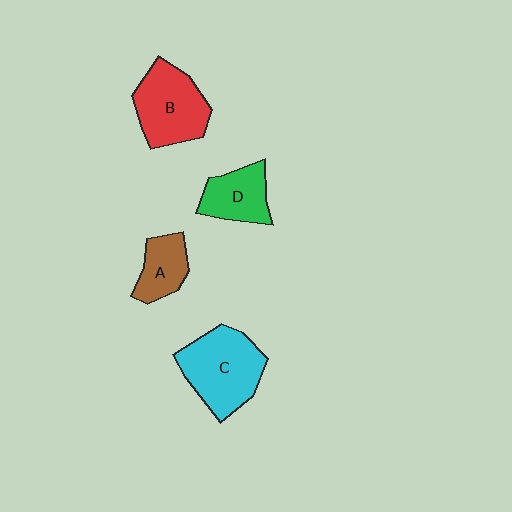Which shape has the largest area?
Shape C (cyan).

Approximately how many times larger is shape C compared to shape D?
Approximately 1.6 times.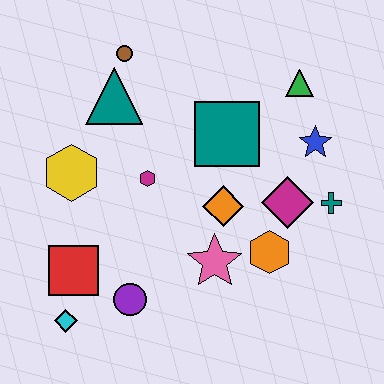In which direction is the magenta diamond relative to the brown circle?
The magenta diamond is to the right of the brown circle.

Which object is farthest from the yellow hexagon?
The teal cross is farthest from the yellow hexagon.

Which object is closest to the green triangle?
The blue star is closest to the green triangle.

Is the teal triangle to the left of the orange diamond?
Yes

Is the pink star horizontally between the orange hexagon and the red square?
Yes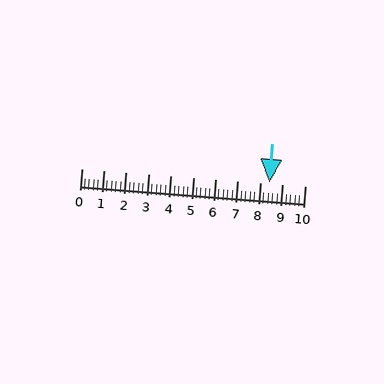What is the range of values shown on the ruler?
The ruler shows values from 0 to 10.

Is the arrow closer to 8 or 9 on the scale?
The arrow is closer to 8.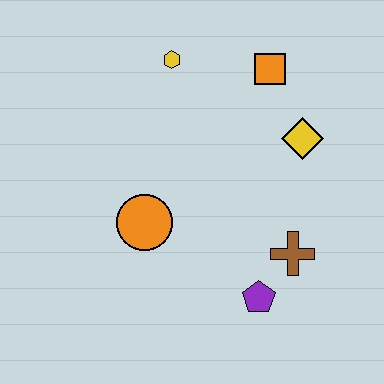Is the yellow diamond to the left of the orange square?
No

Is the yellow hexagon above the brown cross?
Yes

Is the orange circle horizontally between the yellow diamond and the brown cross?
No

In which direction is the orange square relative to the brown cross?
The orange square is above the brown cross.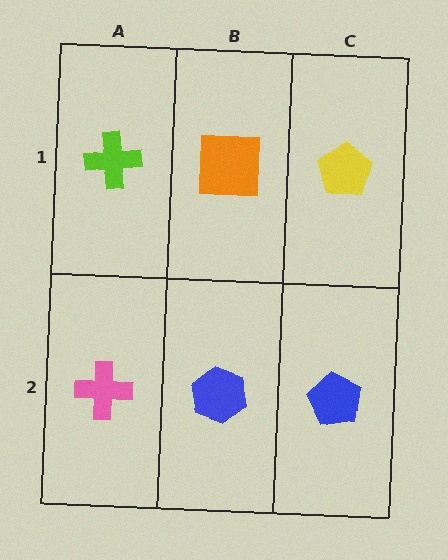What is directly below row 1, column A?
A pink cross.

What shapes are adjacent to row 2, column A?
A lime cross (row 1, column A), a blue hexagon (row 2, column B).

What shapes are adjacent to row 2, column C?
A yellow pentagon (row 1, column C), a blue hexagon (row 2, column B).